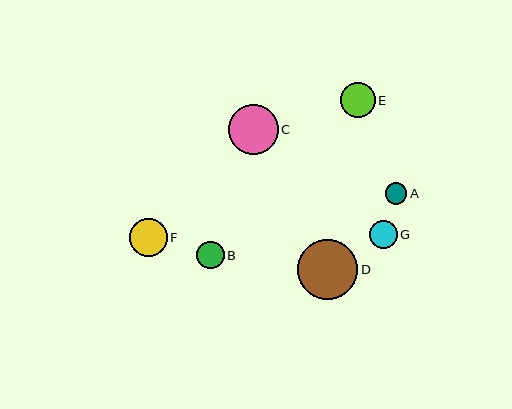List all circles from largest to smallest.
From largest to smallest: D, C, F, E, G, B, A.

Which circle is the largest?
Circle D is the largest with a size of approximately 60 pixels.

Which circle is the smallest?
Circle A is the smallest with a size of approximately 22 pixels.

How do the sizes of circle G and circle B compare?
Circle G and circle B are approximately the same size.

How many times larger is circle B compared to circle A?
Circle B is approximately 1.3 times the size of circle A.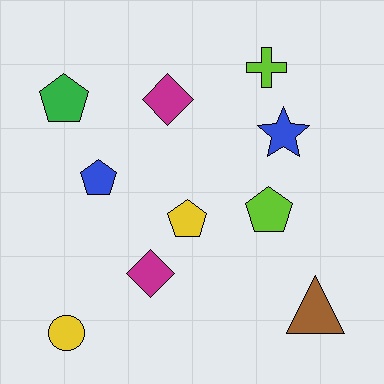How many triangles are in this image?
There is 1 triangle.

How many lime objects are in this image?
There are 2 lime objects.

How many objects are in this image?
There are 10 objects.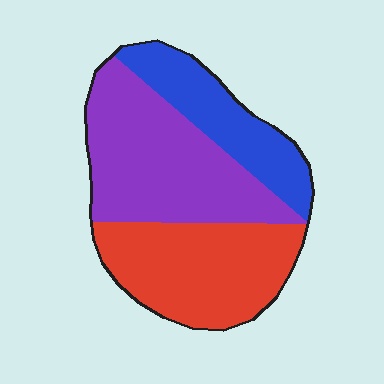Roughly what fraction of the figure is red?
Red takes up about three eighths (3/8) of the figure.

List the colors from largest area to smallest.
From largest to smallest: purple, red, blue.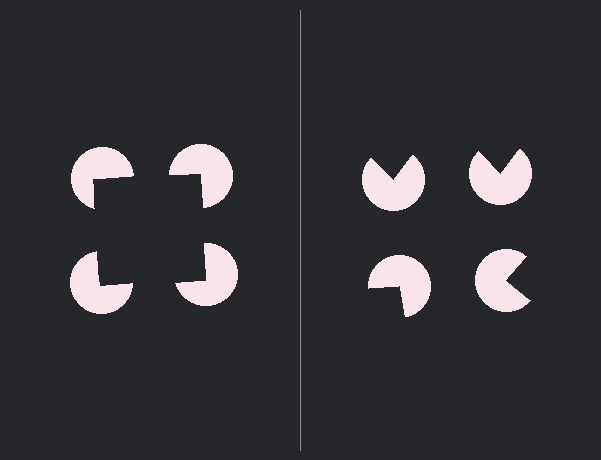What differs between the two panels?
The pac-man discs are positioned identically on both sides; only the wedge orientations differ. On the left they align to a square; on the right they are misaligned.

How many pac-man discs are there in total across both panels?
8 — 4 on each side.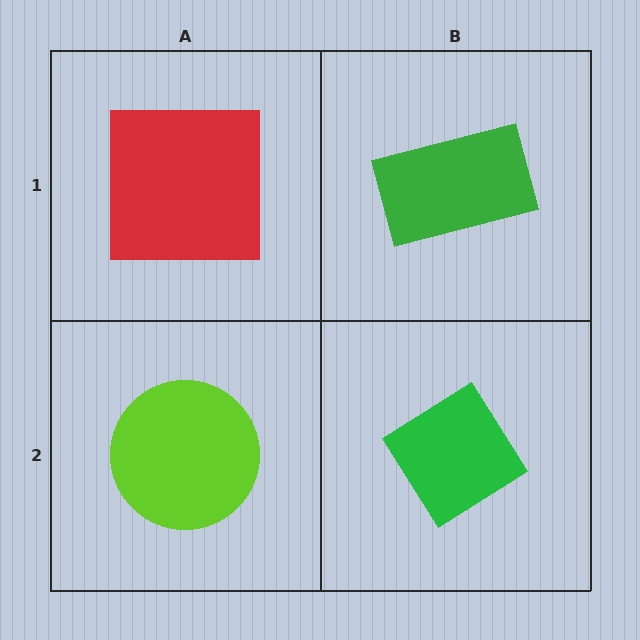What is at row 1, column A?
A red square.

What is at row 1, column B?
A green rectangle.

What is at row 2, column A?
A lime circle.